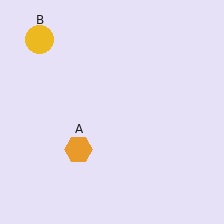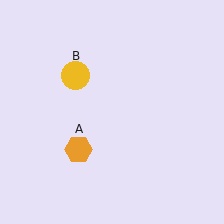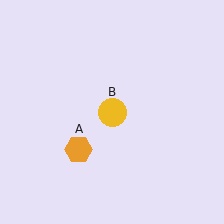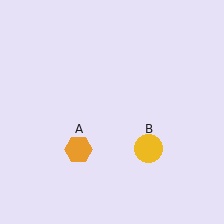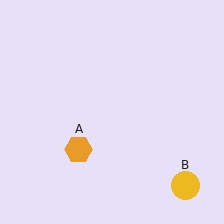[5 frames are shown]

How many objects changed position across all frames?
1 object changed position: yellow circle (object B).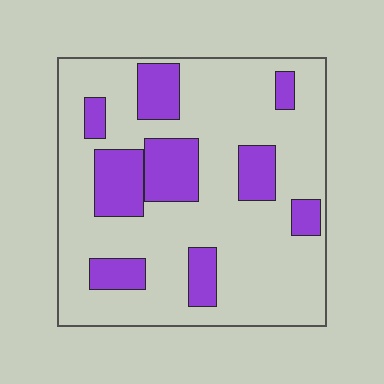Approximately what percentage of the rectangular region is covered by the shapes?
Approximately 25%.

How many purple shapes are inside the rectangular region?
9.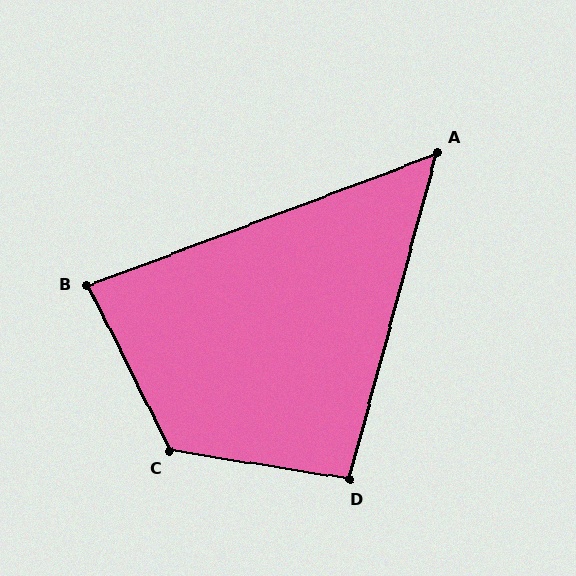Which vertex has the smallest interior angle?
A, at approximately 54 degrees.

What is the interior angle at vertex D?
Approximately 96 degrees (obtuse).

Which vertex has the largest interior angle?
C, at approximately 126 degrees.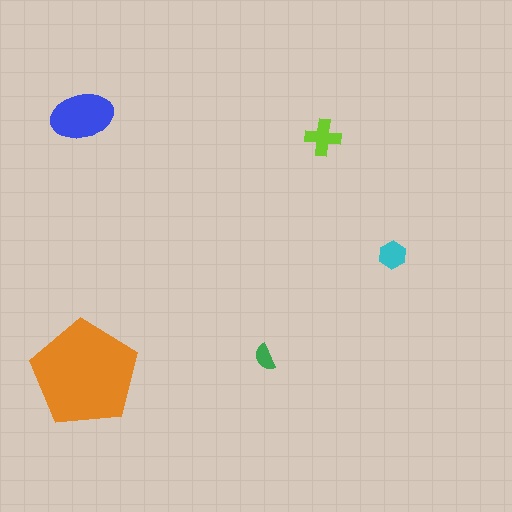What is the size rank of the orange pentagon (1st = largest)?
1st.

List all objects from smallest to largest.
The green semicircle, the cyan hexagon, the lime cross, the blue ellipse, the orange pentagon.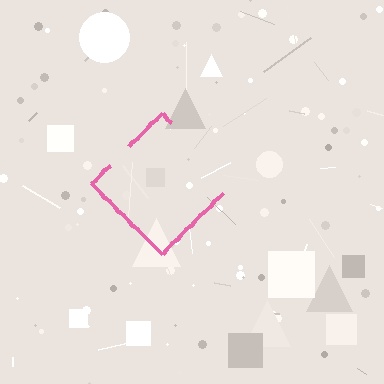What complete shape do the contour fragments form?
The contour fragments form a diamond.